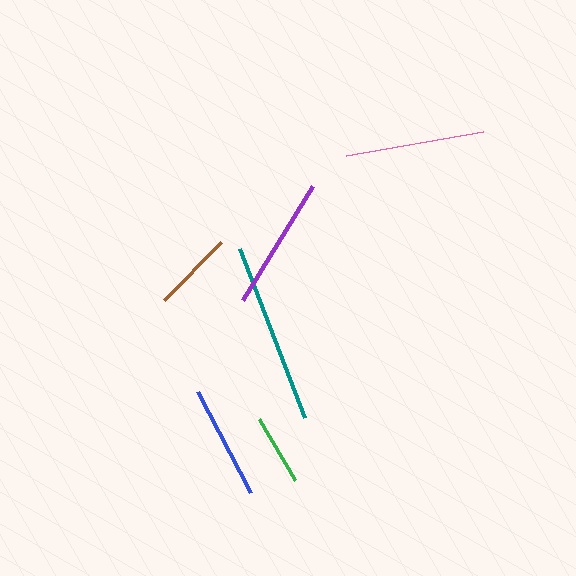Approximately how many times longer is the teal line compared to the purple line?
The teal line is approximately 1.4 times the length of the purple line.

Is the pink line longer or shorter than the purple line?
The pink line is longer than the purple line.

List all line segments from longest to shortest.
From longest to shortest: teal, pink, purple, blue, brown, green.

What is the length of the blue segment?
The blue segment is approximately 114 pixels long.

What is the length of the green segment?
The green segment is approximately 71 pixels long.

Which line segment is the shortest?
The green line is the shortest at approximately 71 pixels.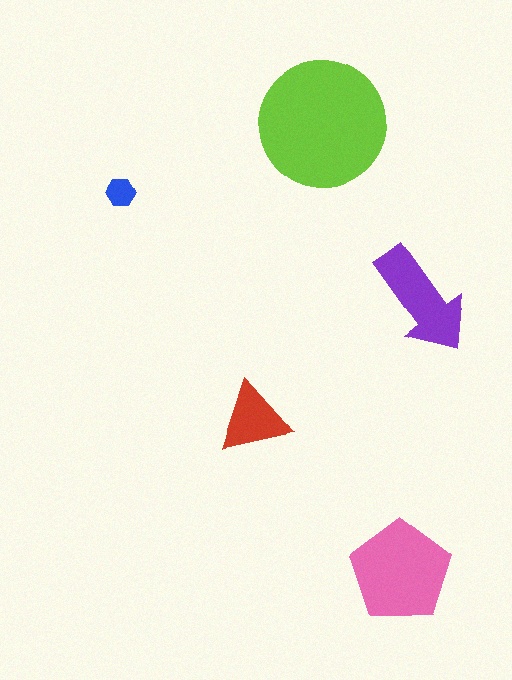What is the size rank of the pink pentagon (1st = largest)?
2nd.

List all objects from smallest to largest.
The blue hexagon, the red triangle, the purple arrow, the pink pentagon, the lime circle.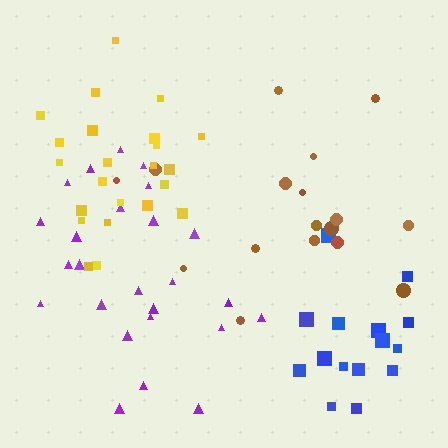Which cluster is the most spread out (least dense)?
Brown.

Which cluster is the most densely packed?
Purple.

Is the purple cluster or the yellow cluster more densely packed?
Purple.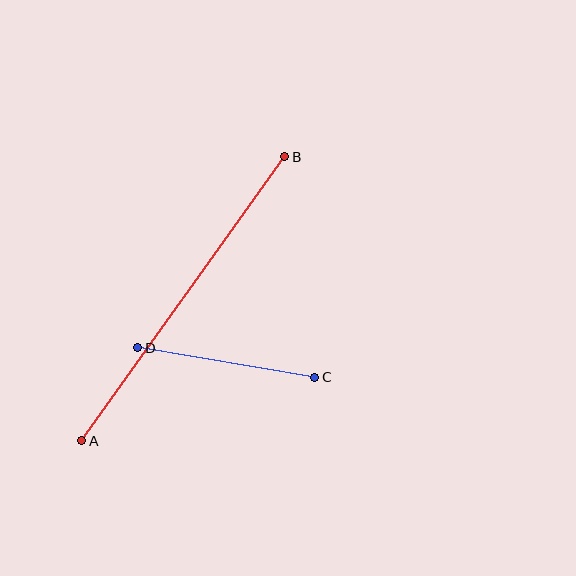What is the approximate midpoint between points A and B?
The midpoint is at approximately (183, 299) pixels.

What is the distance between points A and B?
The distance is approximately 349 pixels.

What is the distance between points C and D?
The distance is approximately 179 pixels.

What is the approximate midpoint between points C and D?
The midpoint is at approximately (226, 362) pixels.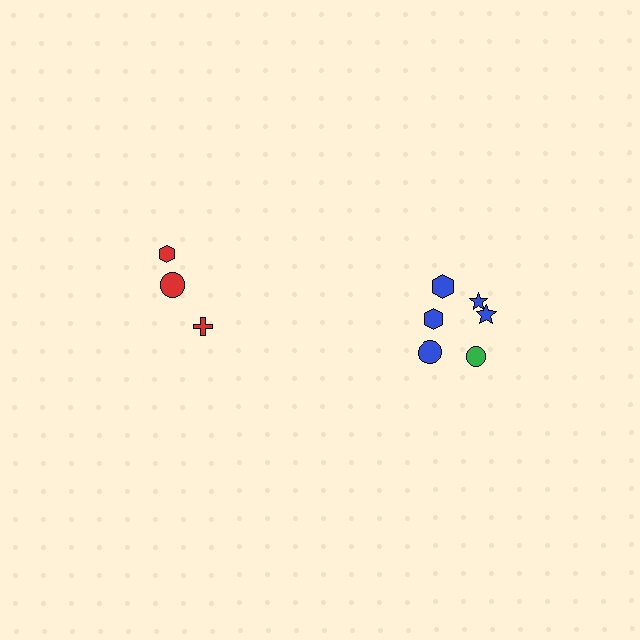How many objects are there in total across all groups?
There are 9 objects.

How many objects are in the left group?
There are 3 objects.